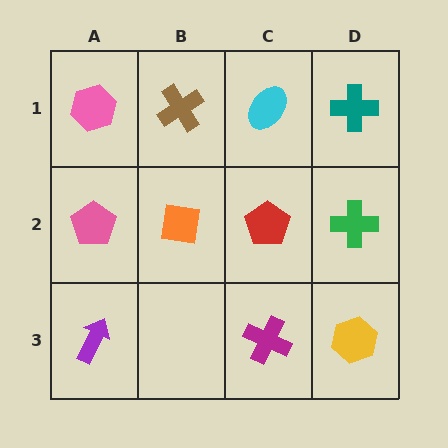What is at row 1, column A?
A pink hexagon.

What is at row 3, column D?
A yellow hexagon.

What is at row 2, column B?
An orange square.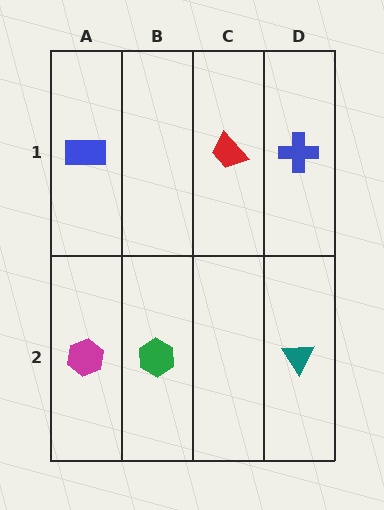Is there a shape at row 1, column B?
No, that cell is empty.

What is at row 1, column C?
A red trapezoid.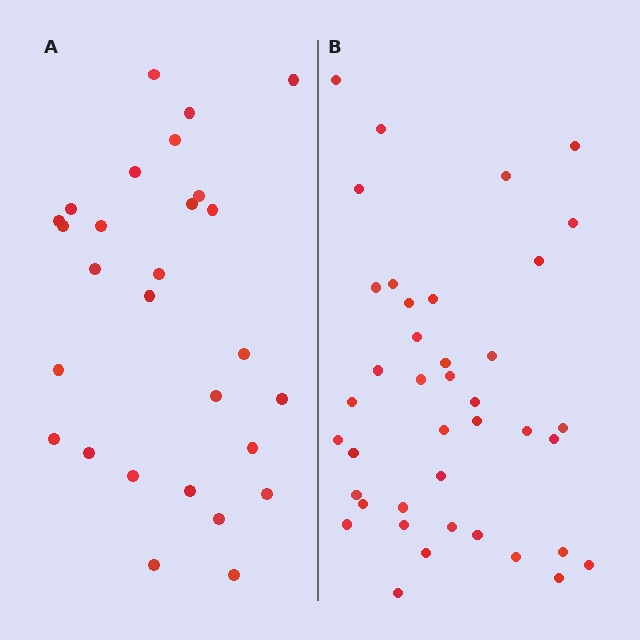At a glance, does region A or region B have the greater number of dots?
Region B (the right region) has more dots.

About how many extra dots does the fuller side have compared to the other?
Region B has roughly 12 or so more dots than region A.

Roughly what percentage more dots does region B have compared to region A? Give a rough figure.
About 45% more.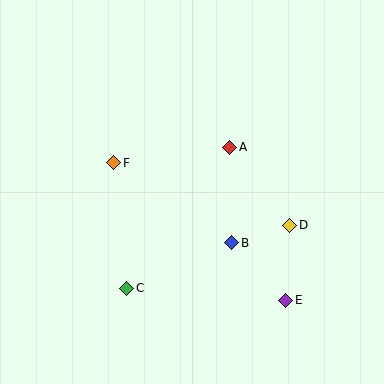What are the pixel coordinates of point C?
Point C is at (127, 288).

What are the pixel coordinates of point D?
Point D is at (290, 225).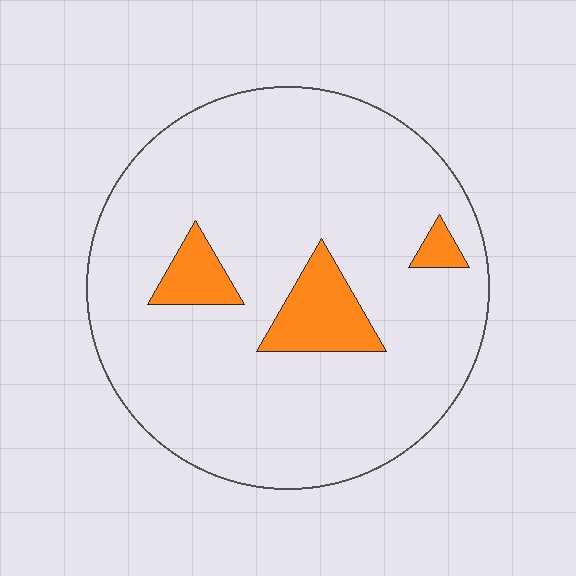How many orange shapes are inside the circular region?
3.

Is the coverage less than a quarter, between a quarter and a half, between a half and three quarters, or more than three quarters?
Less than a quarter.